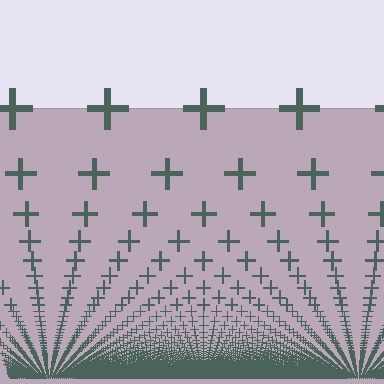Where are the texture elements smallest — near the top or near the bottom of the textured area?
Near the bottom.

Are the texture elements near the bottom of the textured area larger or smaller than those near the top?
Smaller. The gradient is inverted — elements near the bottom are smaller and denser.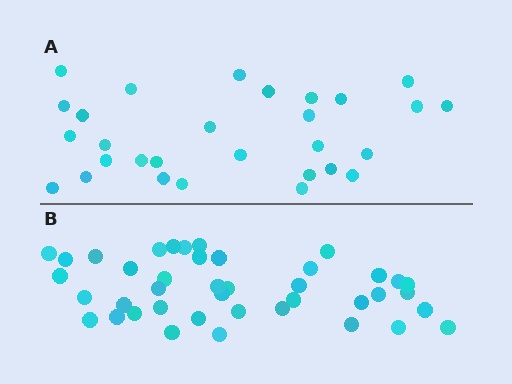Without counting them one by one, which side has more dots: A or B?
Region B (the bottom region) has more dots.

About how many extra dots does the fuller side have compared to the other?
Region B has roughly 12 or so more dots than region A.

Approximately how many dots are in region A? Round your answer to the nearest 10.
About 30 dots. (The exact count is 29, which rounds to 30.)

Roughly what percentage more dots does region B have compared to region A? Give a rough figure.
About 40% more.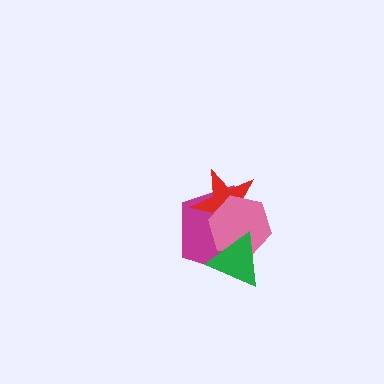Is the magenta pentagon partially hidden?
Yes, it is partially covered by another shape.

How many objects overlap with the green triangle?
3 objects overlap with the green triangle.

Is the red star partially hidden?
Yes, it is partially covered by another shape.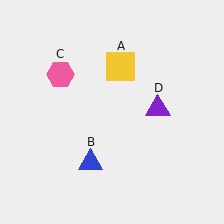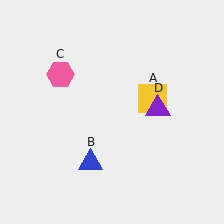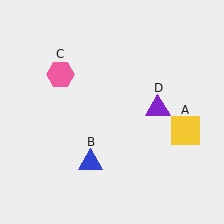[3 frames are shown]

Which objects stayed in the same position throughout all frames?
Blue triangle (object B) and pink hexagon (object C) and purple triangle (object D) remained stationary.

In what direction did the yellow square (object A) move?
The yellow square (object A) moved down and to the right.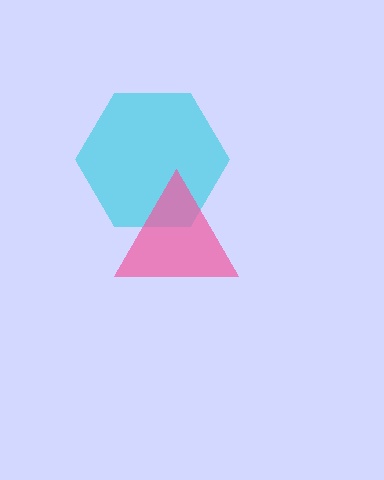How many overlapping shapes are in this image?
There are 2 overlapping shapes in the image.